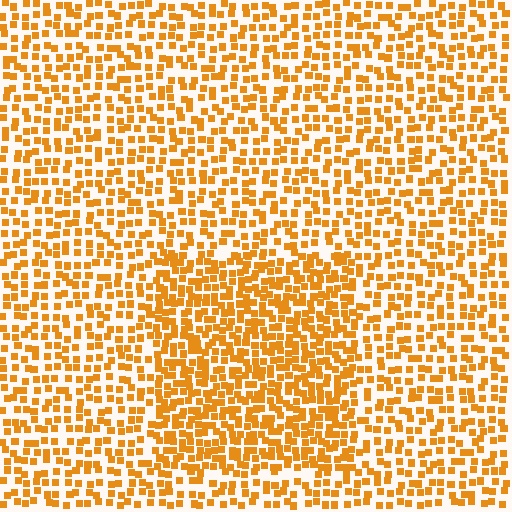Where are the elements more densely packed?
The elements are more densely packed inside the rectangle boundary.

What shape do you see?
I see a rectangle.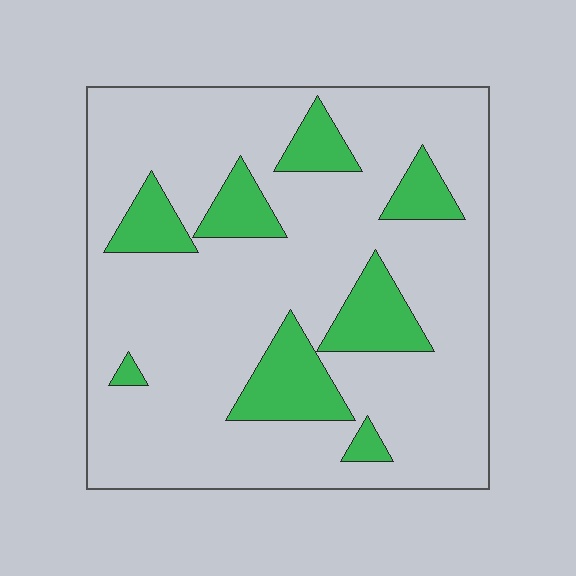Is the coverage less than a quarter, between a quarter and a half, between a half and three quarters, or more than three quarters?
Less than a quarter.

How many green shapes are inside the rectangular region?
8.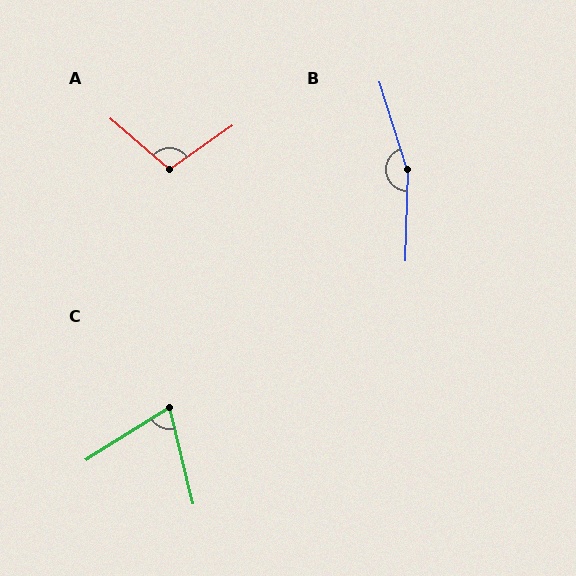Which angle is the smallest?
C, at approximately 71 degrees.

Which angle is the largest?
B, at approximately 161 degrees.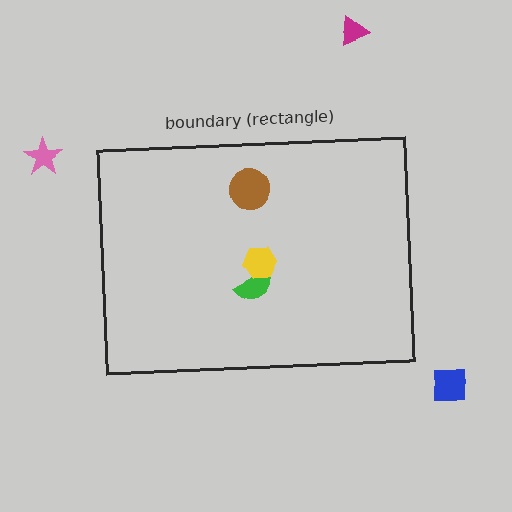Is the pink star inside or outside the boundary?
Outside.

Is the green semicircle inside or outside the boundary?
Inside.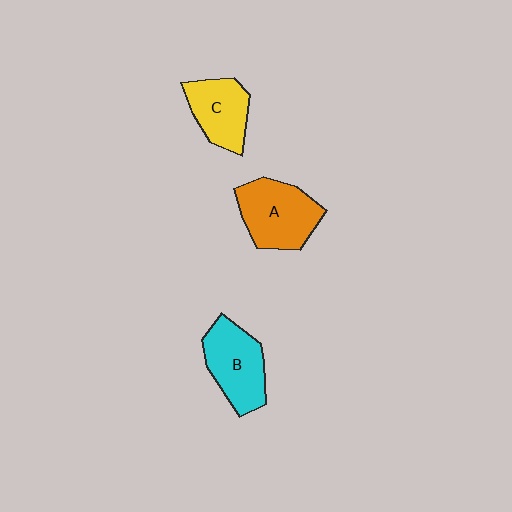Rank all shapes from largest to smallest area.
From largest to smallest: A (orange), B (cyan), C (yellow).